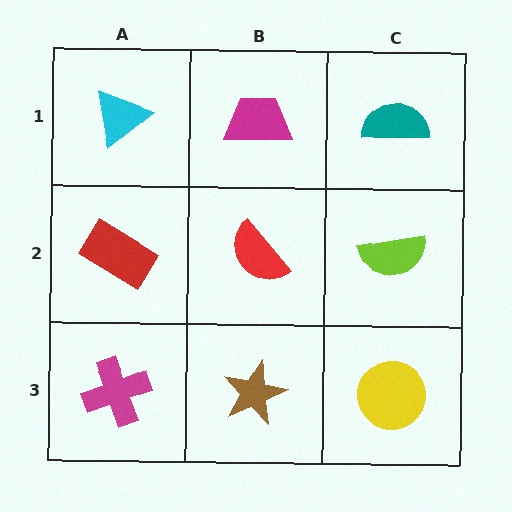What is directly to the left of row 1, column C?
A magenta trapezoid.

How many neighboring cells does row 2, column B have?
4.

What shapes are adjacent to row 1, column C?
A lime semicircle (row 2, column C), a magenta trapezoid (row 1, column B).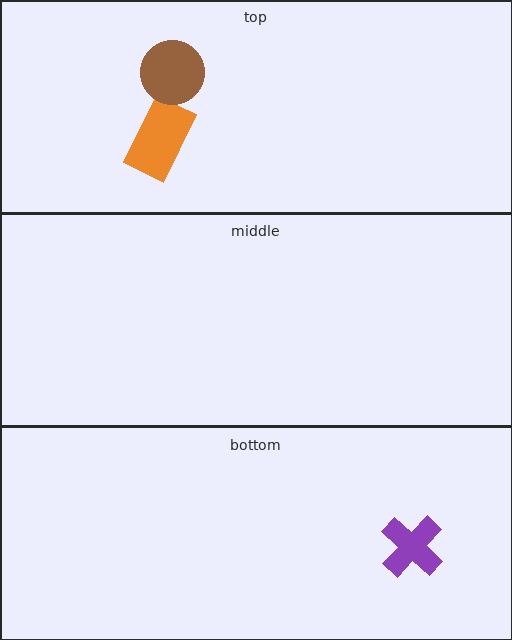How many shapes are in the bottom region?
1.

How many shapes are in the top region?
2.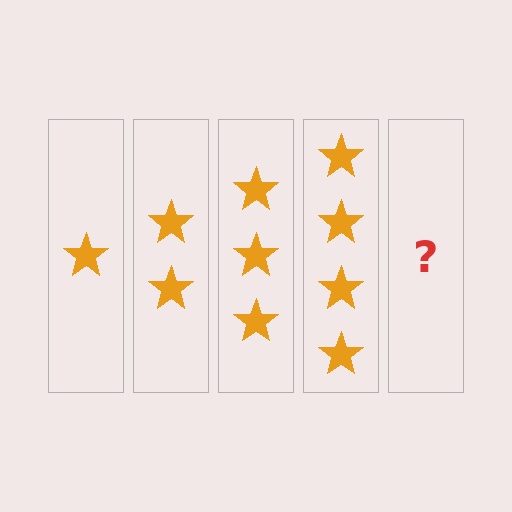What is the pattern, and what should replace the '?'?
The pattern is that each step adds one more star. The '?' should be 5 stars.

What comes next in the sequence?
The next element should be 5 stars.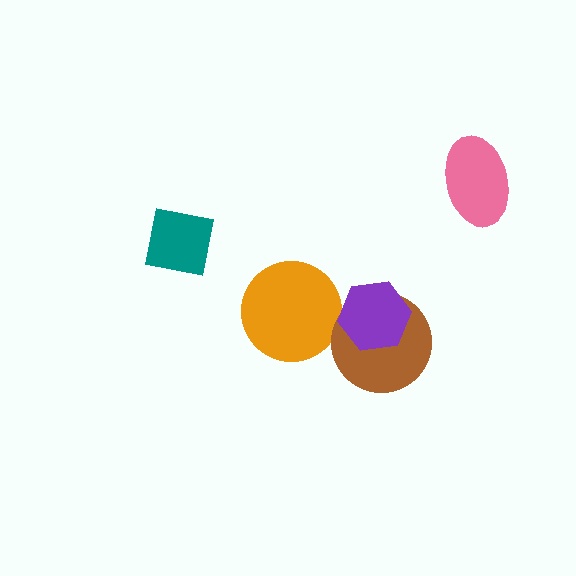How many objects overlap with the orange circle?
0 objects overlap with the orange circle.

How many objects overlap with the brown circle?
1 object overlaps with the brown circle.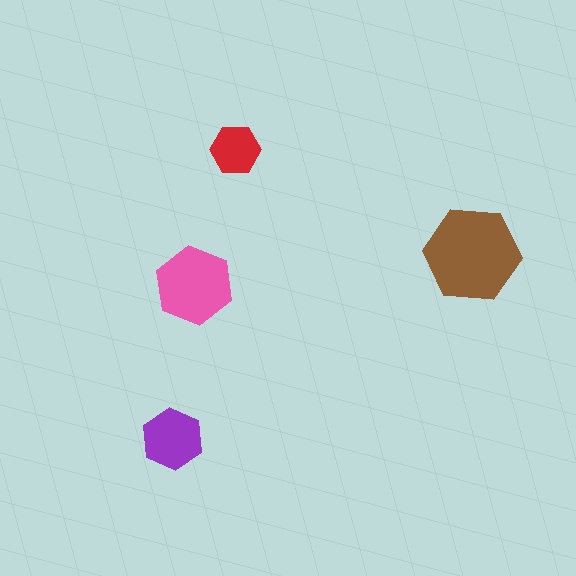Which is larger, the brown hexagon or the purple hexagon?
The brown one.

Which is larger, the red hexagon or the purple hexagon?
The purple one.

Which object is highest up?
The red hexagon is topmost.